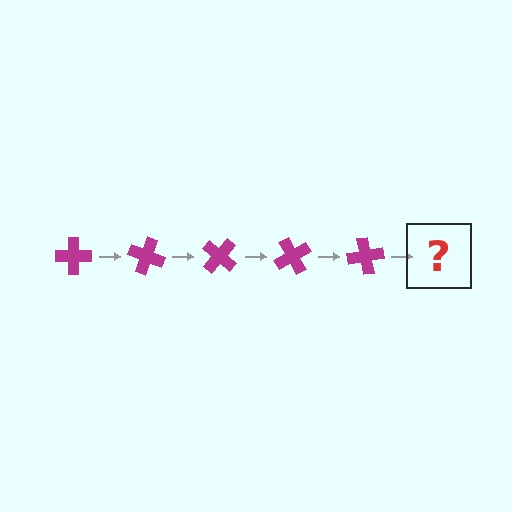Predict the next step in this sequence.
The next step is a magenta cross rotated 100 degrees.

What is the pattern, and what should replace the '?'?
The pattern is that the cross rotates 20 degrees each step. The '?' should be a magenta cross rotated 100 degrees.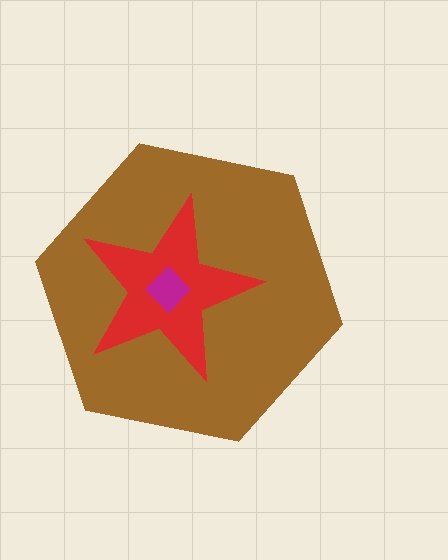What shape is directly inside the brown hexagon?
The red star.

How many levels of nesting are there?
3.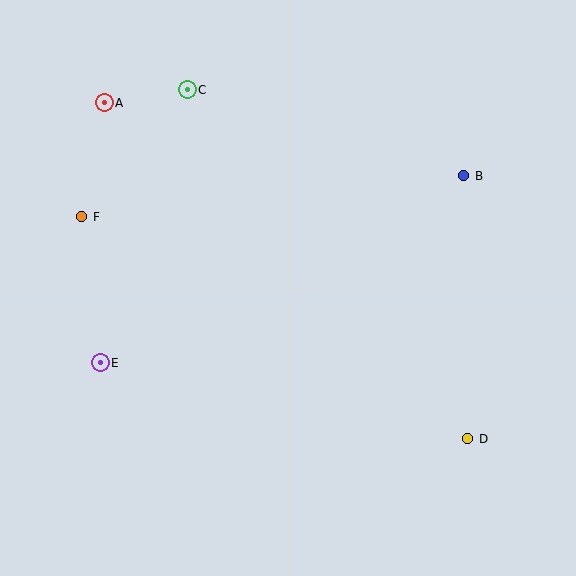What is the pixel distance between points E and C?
The distance between E and C is 286 pixels.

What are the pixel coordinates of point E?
Point E is at (100, 363).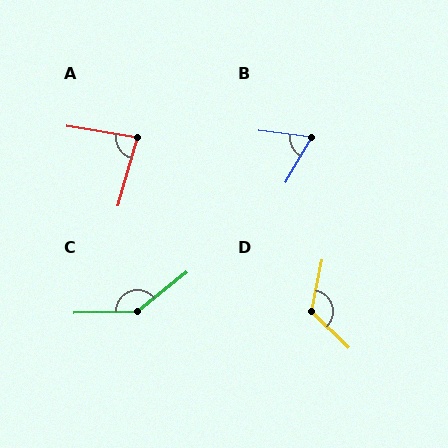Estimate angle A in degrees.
Approximately 84 degrees.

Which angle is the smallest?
B, at approximately 66 degrees.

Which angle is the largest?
C, at approximately 142 degrees.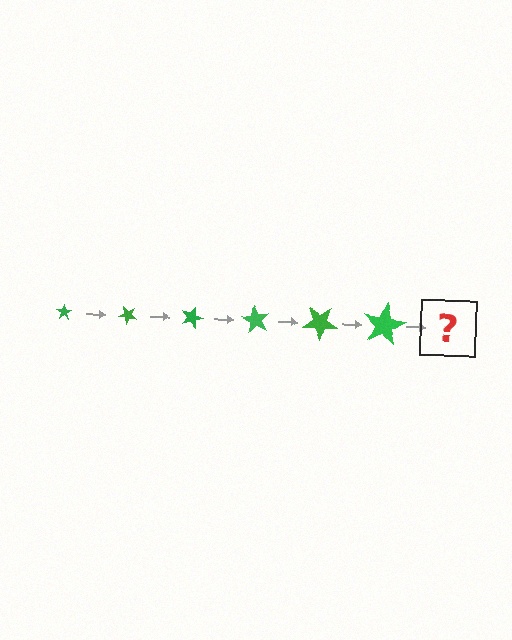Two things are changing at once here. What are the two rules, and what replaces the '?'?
The two rules are that the star grows larger each step and it rotates 45 degrees each step. The '?' should be a star, larger than the previous one and rotated 270 degrees from the start.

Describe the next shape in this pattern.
It should be a star, larger than the previous one and rotated 270 degrees from the start.